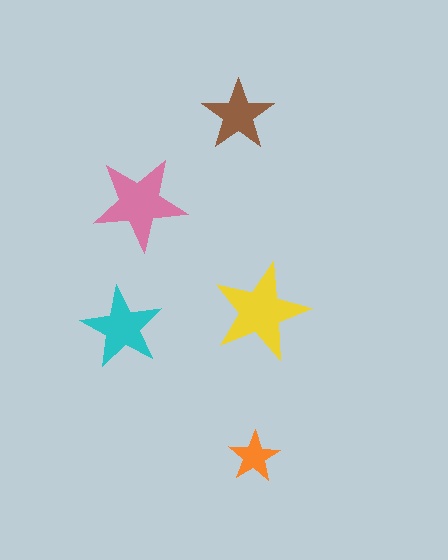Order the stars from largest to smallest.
the yellow one, the pink one, the cyan one, the brown one, the orange one.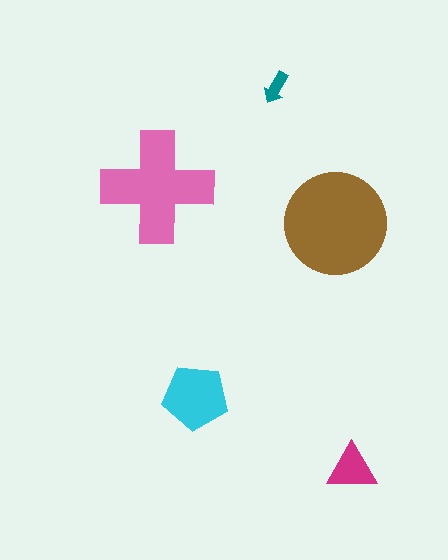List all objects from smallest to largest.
The teal arrow, the magenta triangle, the cyan pentagon, the pink cross, the brown circle.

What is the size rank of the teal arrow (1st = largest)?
5th.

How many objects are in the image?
There are 5 objects in the image.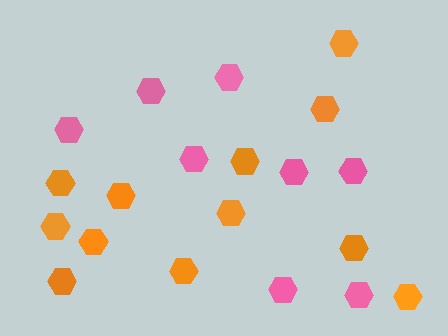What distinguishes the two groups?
There are 2 groups: one group of pink hexagons (8) and one group of orange hexagons (12).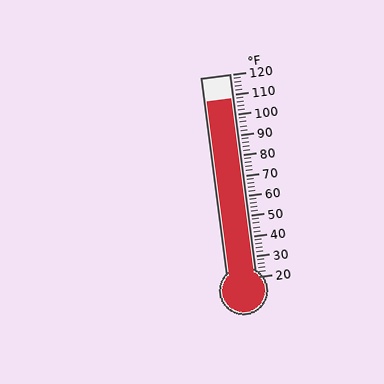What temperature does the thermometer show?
The thermometer shows approximately 108°F.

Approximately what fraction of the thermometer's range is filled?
The thermometer is filled to approximately 90% of its range.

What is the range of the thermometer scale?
The thermometer scale ranges from 20°F to 120°F.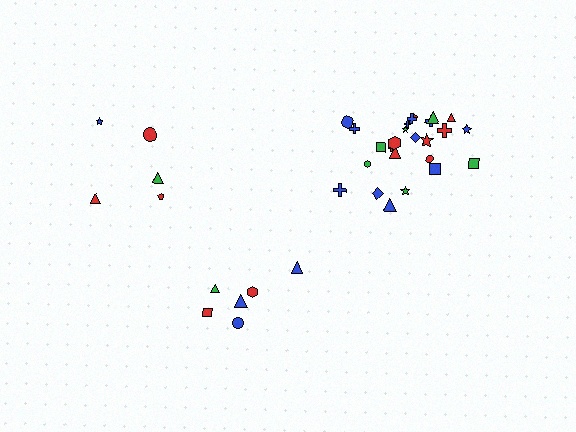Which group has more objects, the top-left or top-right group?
The top-right group.